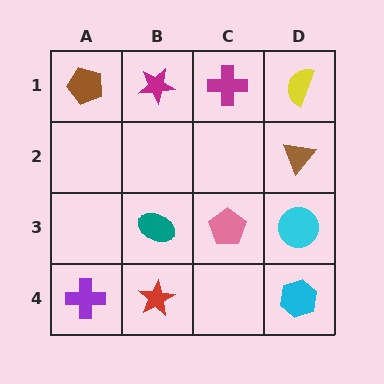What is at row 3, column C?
A pink pentagon.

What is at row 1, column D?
A yellow semicircle.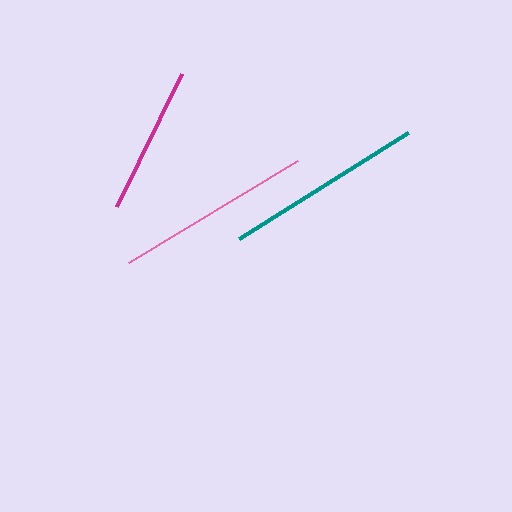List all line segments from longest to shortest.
From longest to shortest: teal, pink, magenta.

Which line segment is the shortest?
The magenta line is the shortest at approximately 148 pixels.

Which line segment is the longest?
The teal line is the longest at approximately 199 pixels.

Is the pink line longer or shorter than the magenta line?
The pink line is longer than the magenta line.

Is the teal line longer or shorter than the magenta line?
The teal line is longer than the magenta line.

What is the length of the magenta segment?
The magenta segment is approximately 148 pixels long.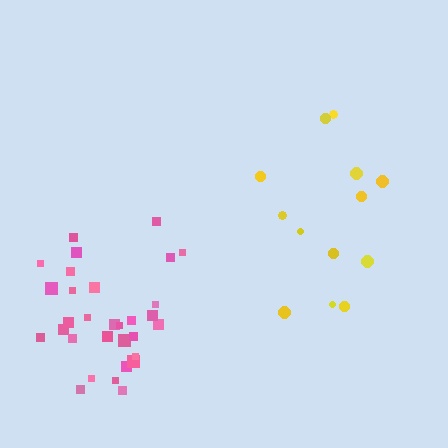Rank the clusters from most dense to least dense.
pink, yellow.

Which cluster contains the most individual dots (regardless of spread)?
Pink (31).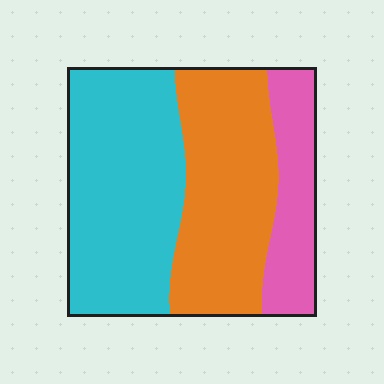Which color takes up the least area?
Pink, at roughly 20%.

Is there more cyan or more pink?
Cyan.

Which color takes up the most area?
Cyan, at roughly 45%.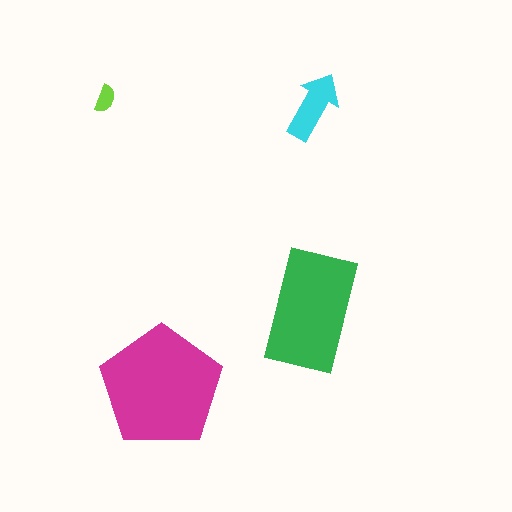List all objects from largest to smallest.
The magenta pentagon, the green rectangle, the cyan arrow, the lime semicircle.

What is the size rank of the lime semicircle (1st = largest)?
4th.